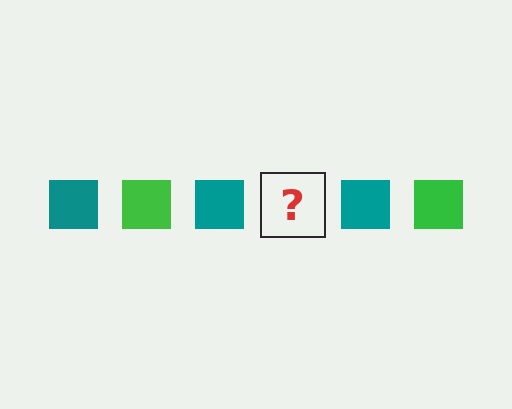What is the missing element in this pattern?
The missing element is a green square.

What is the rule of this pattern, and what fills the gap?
The rule is that the pattern cycles through teal, green squares. The gap should be filled with a green square.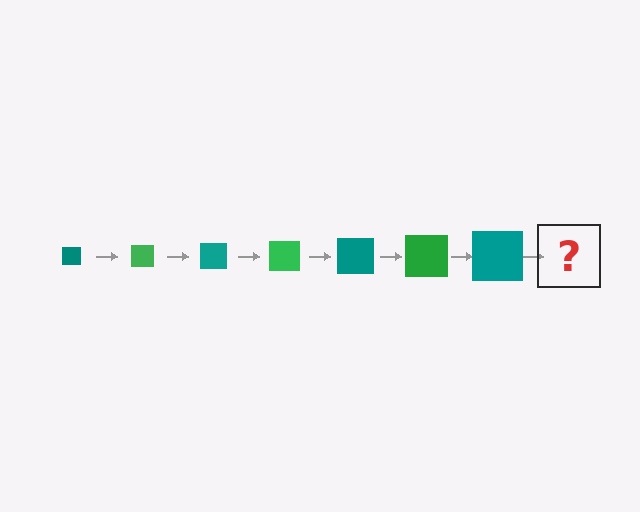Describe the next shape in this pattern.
It should be a green square, larger than the previous one.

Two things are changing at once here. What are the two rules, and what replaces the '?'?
The two rules are that the square grows larger each step and the color cycles through teal and green. The '?' should be a green square, larger than the previous one.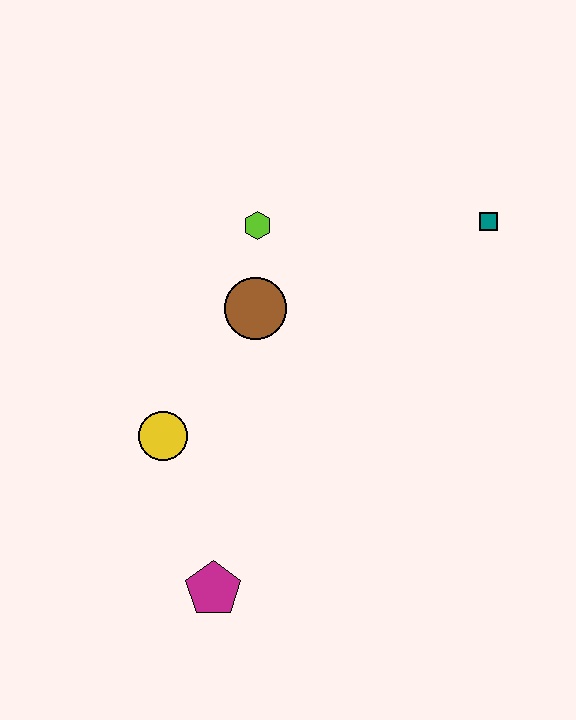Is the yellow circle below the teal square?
Yes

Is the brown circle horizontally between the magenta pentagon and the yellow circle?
No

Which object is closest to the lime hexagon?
The brown circle is closest to the lime hexagon.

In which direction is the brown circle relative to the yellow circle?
The brown circle is above the yellow circle.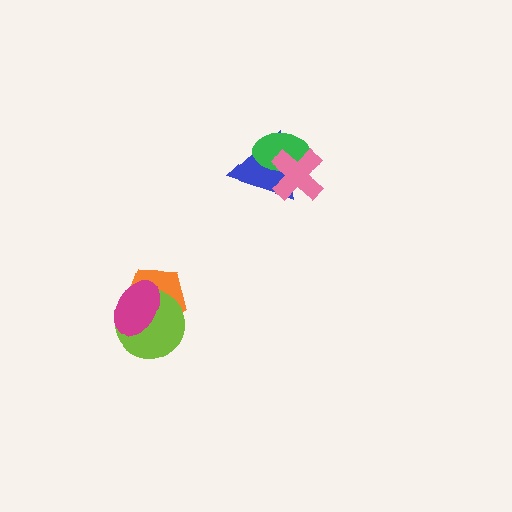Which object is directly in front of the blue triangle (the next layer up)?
The green ellipse is directly in front of the blue triangle.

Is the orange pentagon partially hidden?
Yes, it is partially covered by another shape.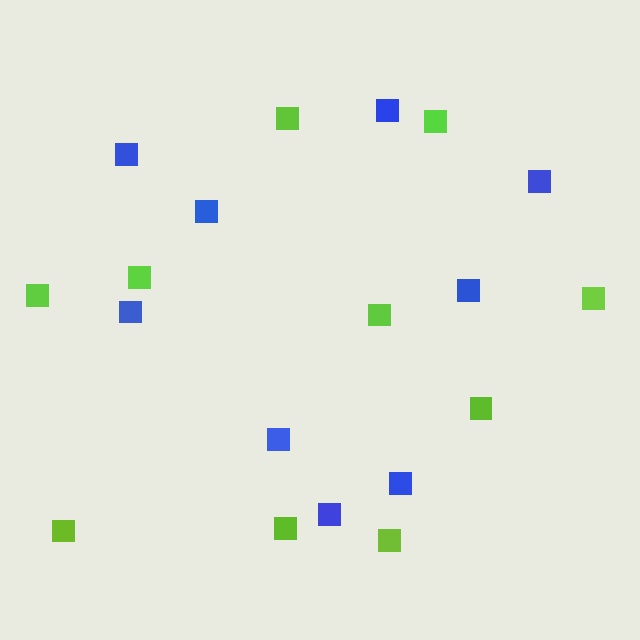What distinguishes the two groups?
There are 2 groups: one group of lime squares (10) and one group of blue squares (9).